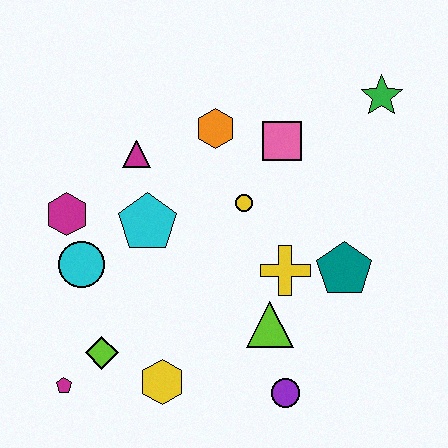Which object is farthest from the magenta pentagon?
The green star is farthest from the magenta pentagon.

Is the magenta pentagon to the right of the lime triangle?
No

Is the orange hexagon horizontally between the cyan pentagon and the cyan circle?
No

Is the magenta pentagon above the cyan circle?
No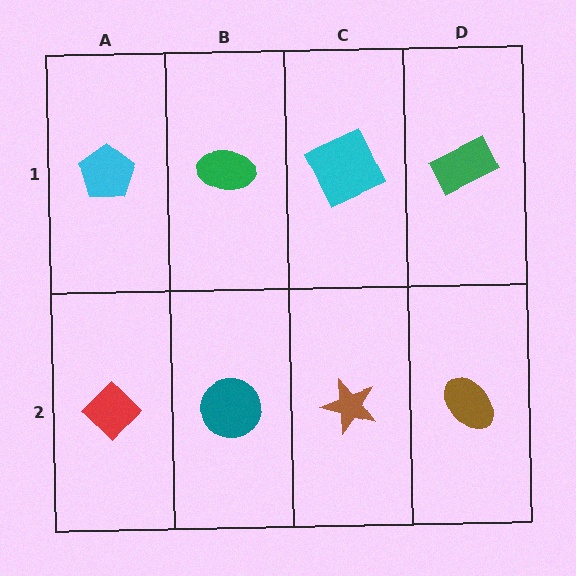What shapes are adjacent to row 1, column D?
A brown ellipse (row 2, column D), a cyan square (row 1, column C).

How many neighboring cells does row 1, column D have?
2.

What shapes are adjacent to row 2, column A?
A cyan pentagon (row 1, column A), a teal circle (row 2, column B).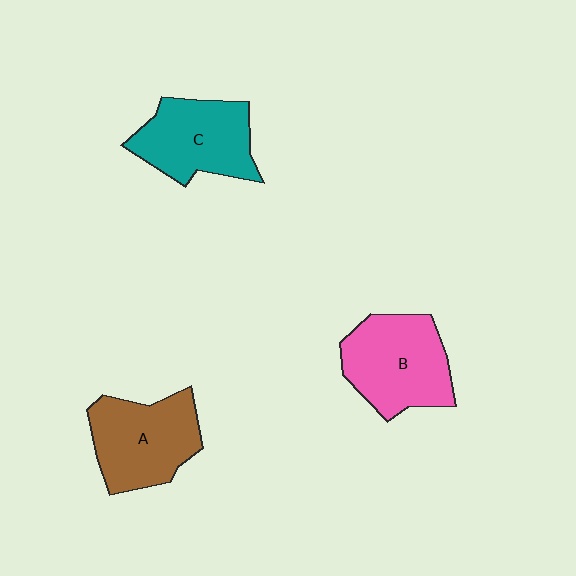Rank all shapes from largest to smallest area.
From largest to smallest: B (pink), A (brown), C (teal).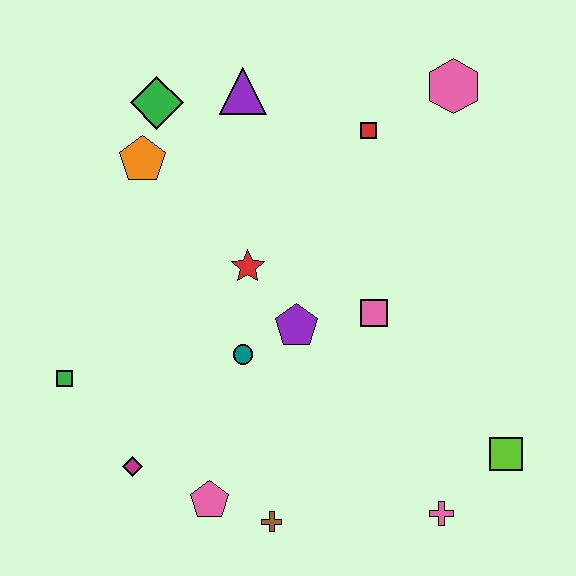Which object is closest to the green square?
The magenta diamond is closest to the green square.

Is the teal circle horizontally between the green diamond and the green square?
No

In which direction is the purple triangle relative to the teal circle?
The purple triangle is above the teal circle.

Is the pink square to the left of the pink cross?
Yes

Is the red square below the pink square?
No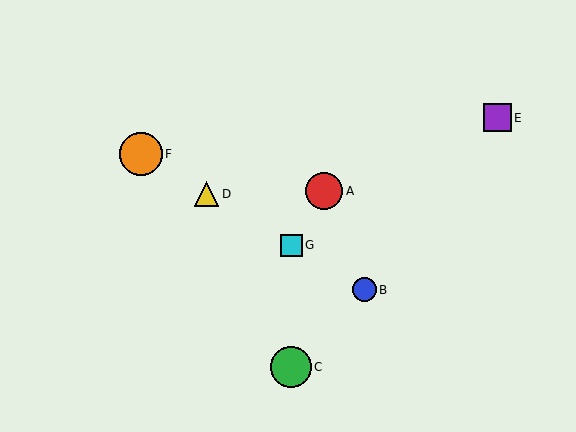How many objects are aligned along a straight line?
4 objects (B, D, F, G) are aligned along a straight line.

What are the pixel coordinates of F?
Object F is at (141, 154).